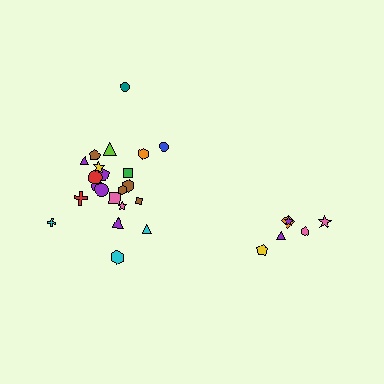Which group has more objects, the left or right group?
The left group.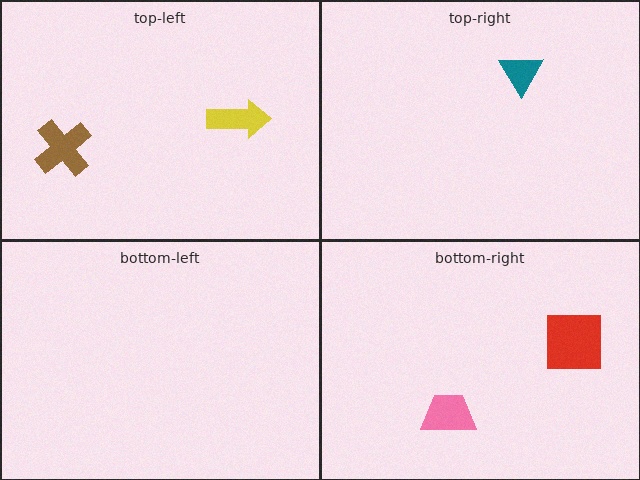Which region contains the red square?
The bottom-right region.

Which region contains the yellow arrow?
The top-left region.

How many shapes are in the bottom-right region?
2.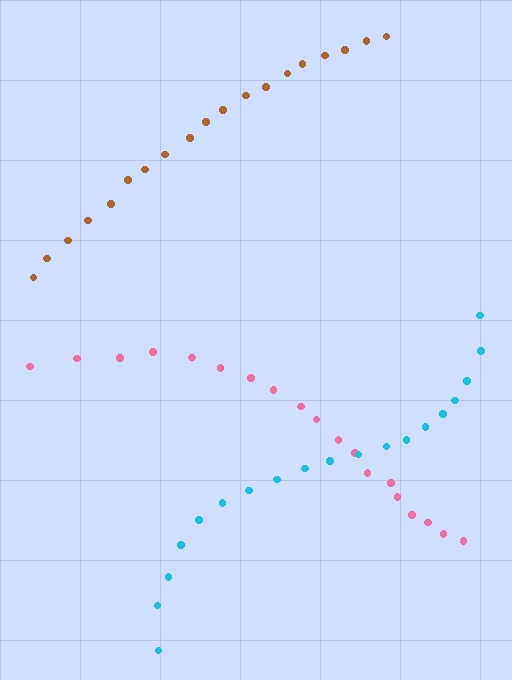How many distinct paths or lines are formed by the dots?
There are 3 distinct paths.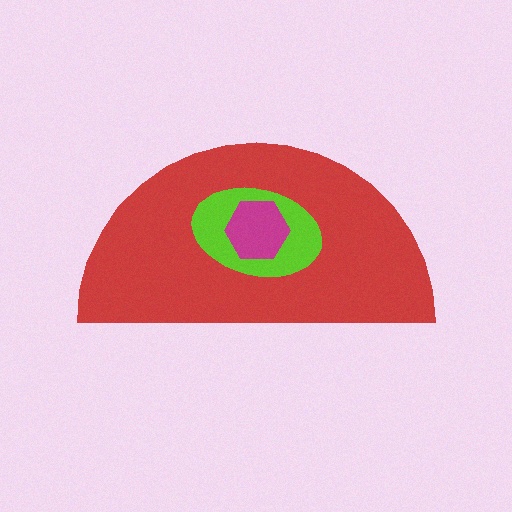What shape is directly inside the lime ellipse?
The magenta hexagon.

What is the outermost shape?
The red semicircle.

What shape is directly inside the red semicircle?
The lime ellipse.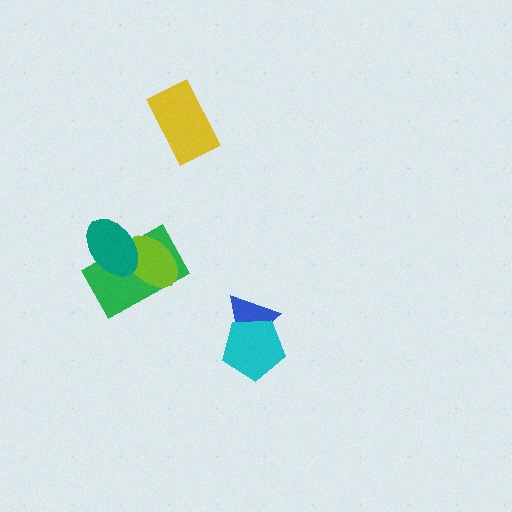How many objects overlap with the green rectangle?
2 objects overlap with the green rectangle.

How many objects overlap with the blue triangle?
1 object overlaps with the blue triangle.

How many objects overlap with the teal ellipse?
2 objects overlap with the teal ellipse.